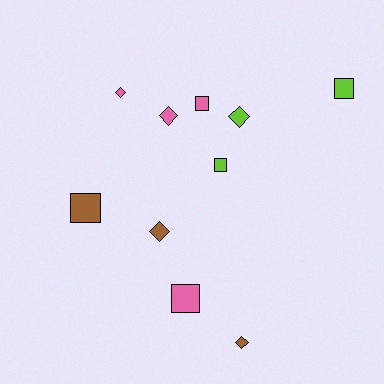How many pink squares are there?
There are 2 pink squares.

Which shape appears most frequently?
Square, with 5 objects.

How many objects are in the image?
There are 10 objects.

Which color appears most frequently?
Pink, with 4 objects.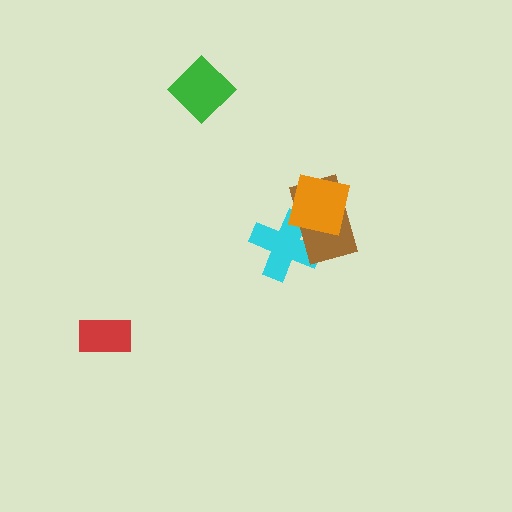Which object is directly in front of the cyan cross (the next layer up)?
The brown rectangle is directly in front of the cyan cross.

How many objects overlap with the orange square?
2 objects overlap with the orange square.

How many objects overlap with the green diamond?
0 objects overlap with the green diamond.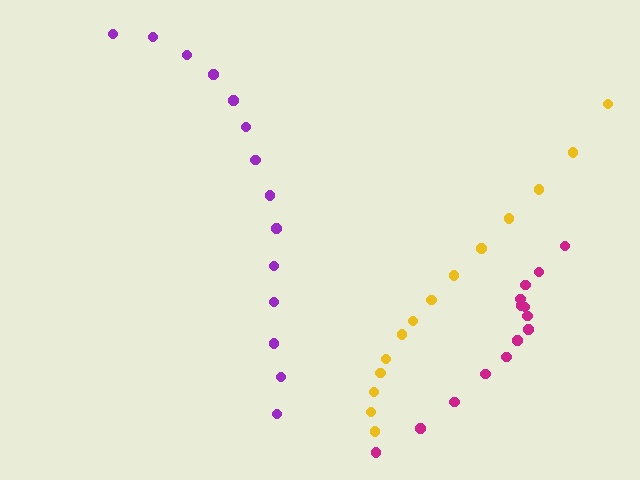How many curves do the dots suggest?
There are 3 distinct paths.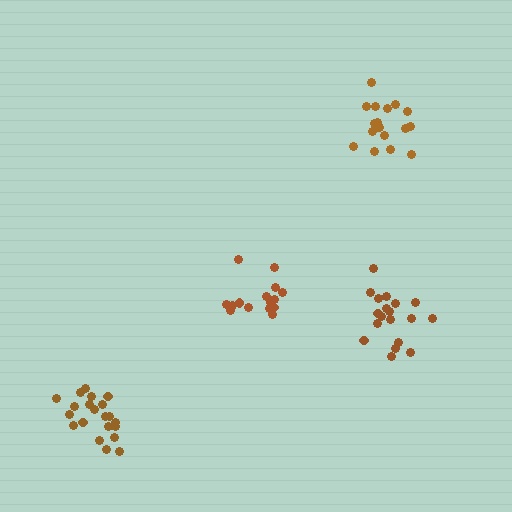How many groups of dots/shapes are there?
There are 4 groups.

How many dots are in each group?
Group 1: 21 dots, Group 2: 15 dots, Group 3: 18 dots, Group 4: 19 dots (73 total).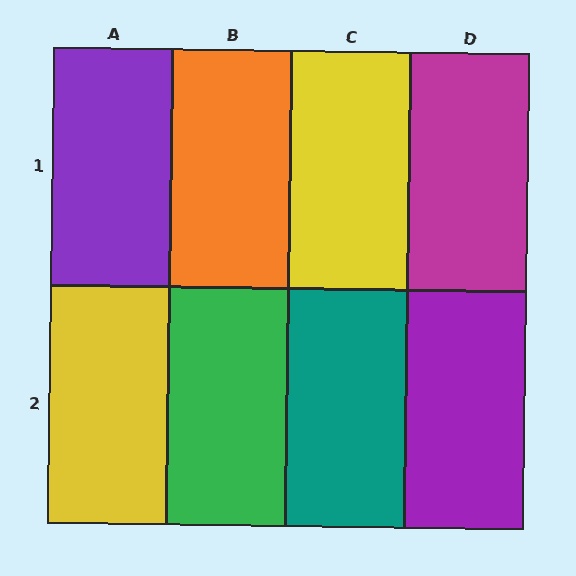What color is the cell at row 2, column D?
Purple.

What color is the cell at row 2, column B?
Green.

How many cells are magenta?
1 cell is magenta.